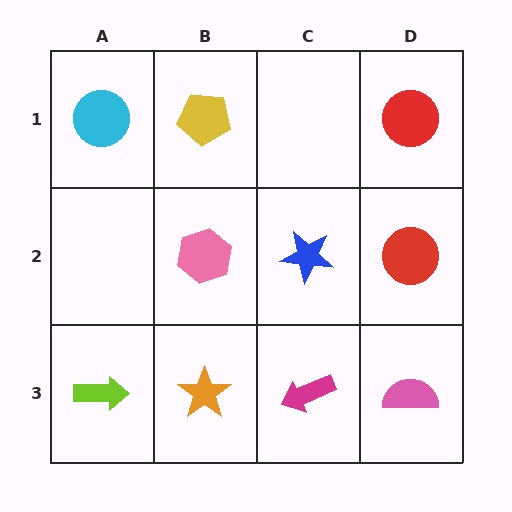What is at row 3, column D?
A pink semicircle.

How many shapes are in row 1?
3 shapes.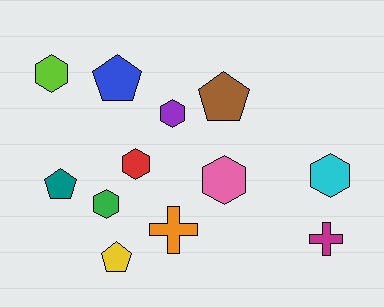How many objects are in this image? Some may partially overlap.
There are 12 objects.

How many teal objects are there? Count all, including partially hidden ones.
There is 1 teal object.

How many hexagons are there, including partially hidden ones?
There are 6 hexagons.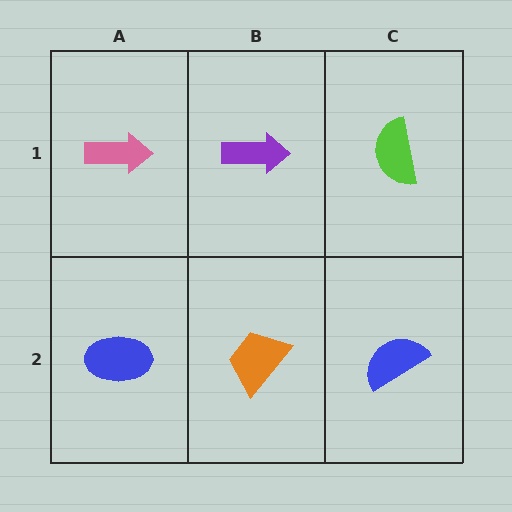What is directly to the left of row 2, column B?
A blue ellipse.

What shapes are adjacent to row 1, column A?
A blue ellipse (row 2, column A), a purple arrow (row 1, column B).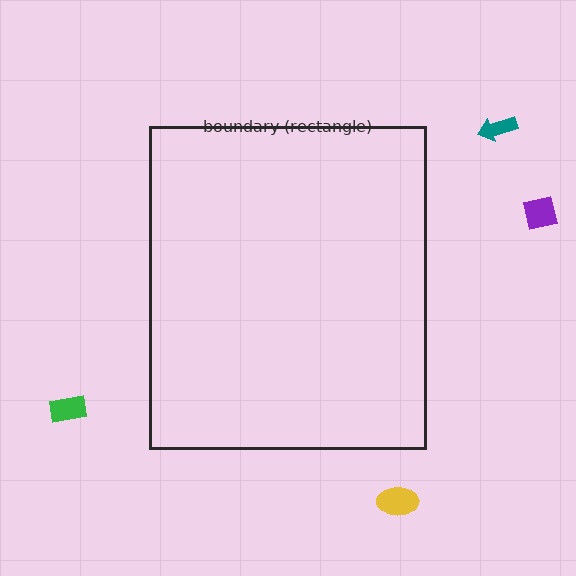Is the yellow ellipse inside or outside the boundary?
Outside.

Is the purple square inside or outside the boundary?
Outside.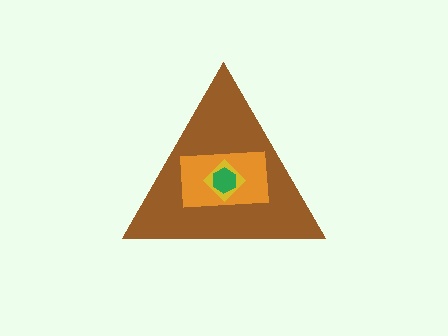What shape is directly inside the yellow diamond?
The green hexagon.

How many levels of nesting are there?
4.